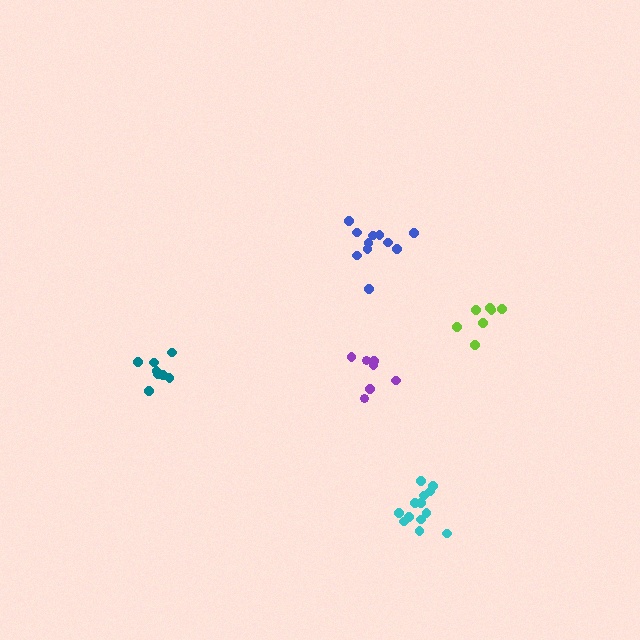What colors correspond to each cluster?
The clusters are colored: teal, purple, blue, cyan, lime.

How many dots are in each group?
Group 1: 8 dots, Group 2: 7 dots, Group 3: 11 dots, Group 4: 13 dots, Group 5: 7 dots (46 total).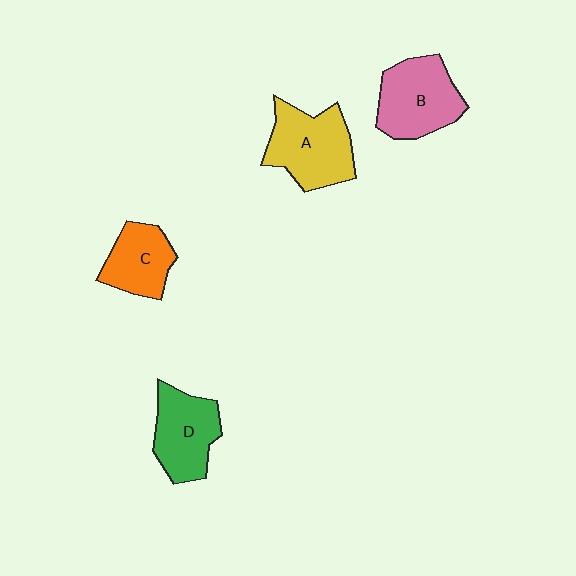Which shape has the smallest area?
Shape C (orange).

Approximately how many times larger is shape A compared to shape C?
Approximately 1.4 times.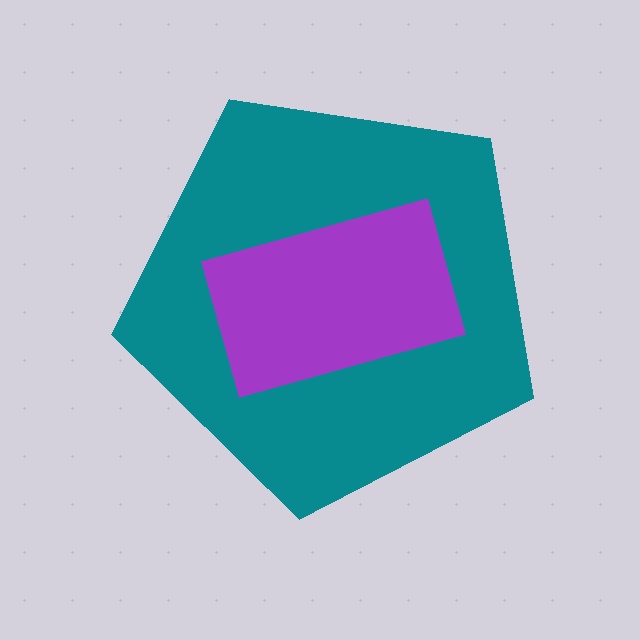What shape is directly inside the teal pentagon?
The purple rectangle.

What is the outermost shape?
The teal pentagon.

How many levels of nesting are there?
2.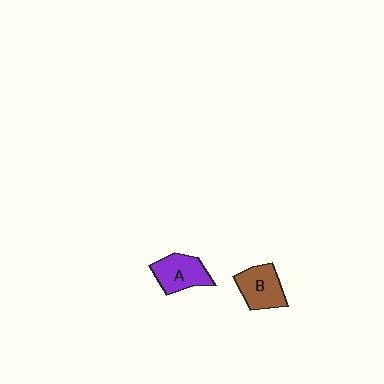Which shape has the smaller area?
Shape A (purple).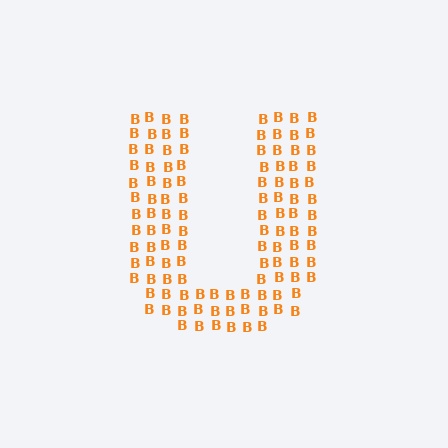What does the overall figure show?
The overall figure shows the letter U.